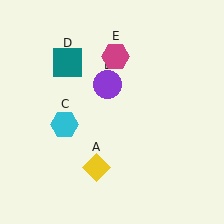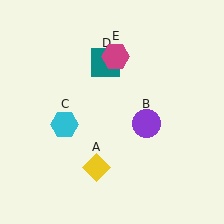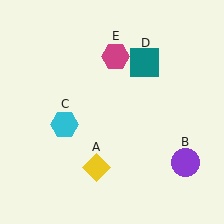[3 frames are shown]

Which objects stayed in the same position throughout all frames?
Yellow diamond (object A) and cyan hexagon (object C) and magenta hexagon (object E) remained stationary.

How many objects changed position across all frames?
2 objects changed position: purple circle (object B), teal square (object D).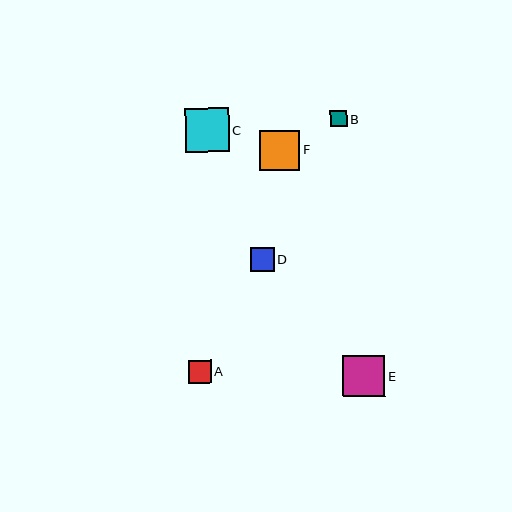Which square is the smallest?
Square B is the smallest with a size of approximately 17 pixels.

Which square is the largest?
Square C is the largest with a size of approximately 43 pixels.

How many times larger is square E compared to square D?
Square E is approximately 1.7 times the size of square D.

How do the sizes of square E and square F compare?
Square E and square F are approximately the same size.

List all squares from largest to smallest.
From largest to smallest: C, E, F, D, A, B.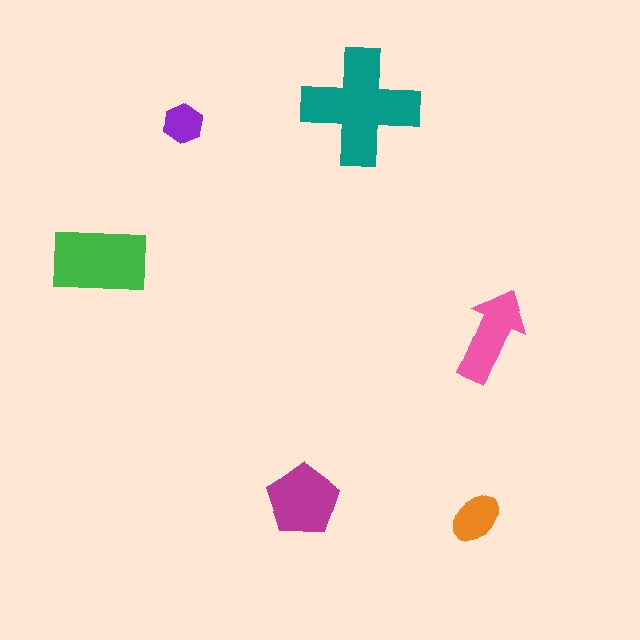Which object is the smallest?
The purple hexagon.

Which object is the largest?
The teal cross.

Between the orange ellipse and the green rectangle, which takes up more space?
The green rectangle.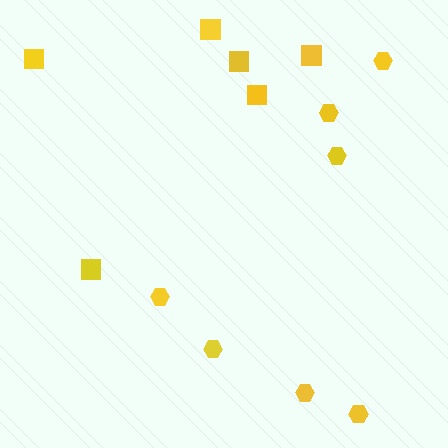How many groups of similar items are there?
There are 2 groups: one group of squares (6) and one group of hexagons (7).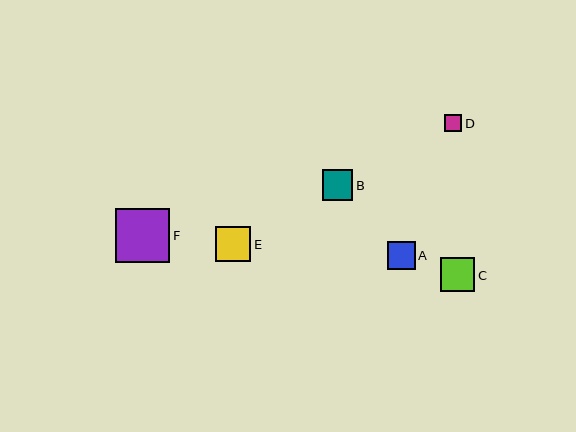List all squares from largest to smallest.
From largest to smallest: F, E, C, B, A, D.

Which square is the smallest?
Square D is the smallest with a size of approximately 17 pixels.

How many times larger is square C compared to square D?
Square C is approximately 2.0 times the size of square D.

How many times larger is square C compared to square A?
Square C is approximately 1.2 times the size of square A.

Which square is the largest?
Square F is the largest with a size of approximately 55 pixels.